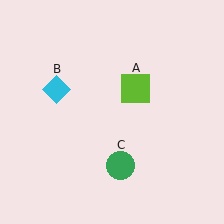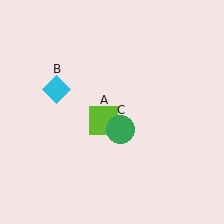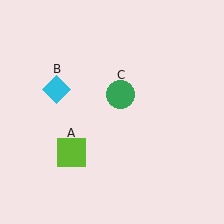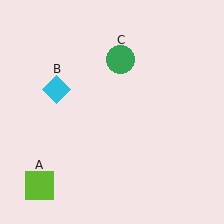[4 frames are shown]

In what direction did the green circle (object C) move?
The green circle (object C) moved up.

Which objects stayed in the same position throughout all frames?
Cyan diamond (object B) remained stationary.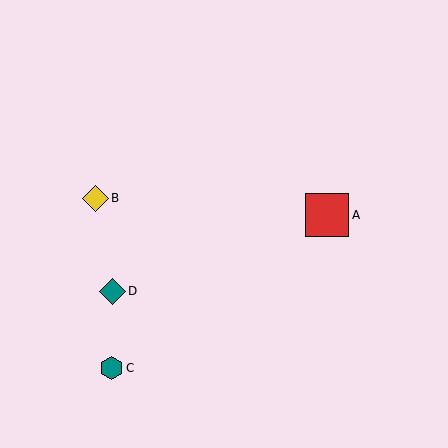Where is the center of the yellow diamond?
The center of the yellow diamond is at (95, 198).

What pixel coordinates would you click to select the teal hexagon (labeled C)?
Click at (111, 368) to select the teal hexagon C.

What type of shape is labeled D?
Shape D is a teal diamond.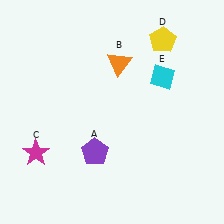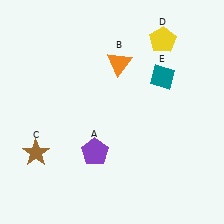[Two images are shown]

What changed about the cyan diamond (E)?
In Image 1, E is cyan. In Image 2, it changed to teal.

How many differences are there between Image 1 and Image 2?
There are 2 differences between the two images.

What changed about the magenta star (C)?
In Image 1, C is magenta. In Image 2, it changed to brown.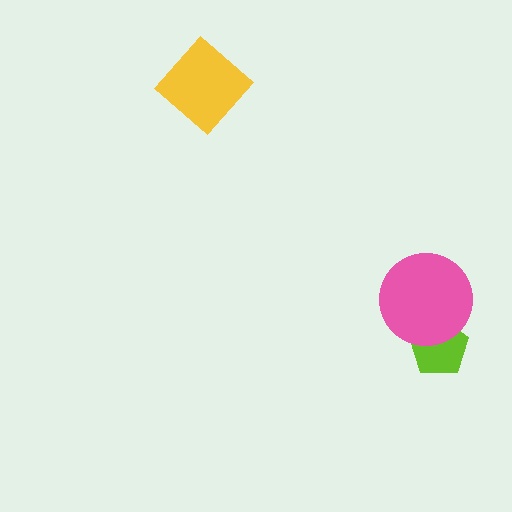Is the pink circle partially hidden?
No, no other shape covers it.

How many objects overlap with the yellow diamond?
0 objects overlap with the yellow diamond.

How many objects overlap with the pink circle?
1 object overlaps with the pink circle.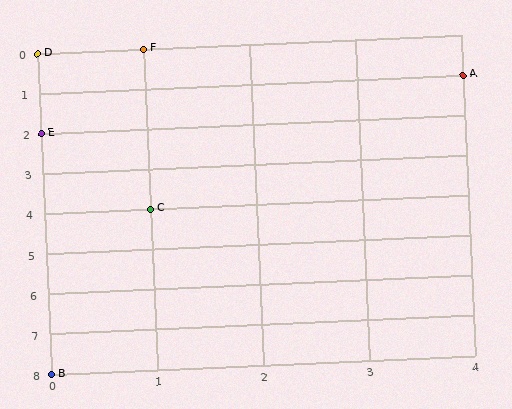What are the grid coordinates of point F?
Point F is at grid coordinates (1, 0).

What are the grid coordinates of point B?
Point B is at grid coordinates (0, 8).